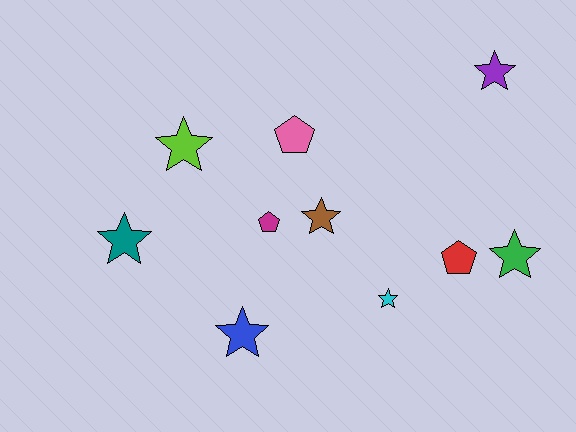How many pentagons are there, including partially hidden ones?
There are 3 pentagons.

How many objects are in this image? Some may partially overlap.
There are 10 objects.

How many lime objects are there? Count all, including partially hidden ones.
There is 1 lime object.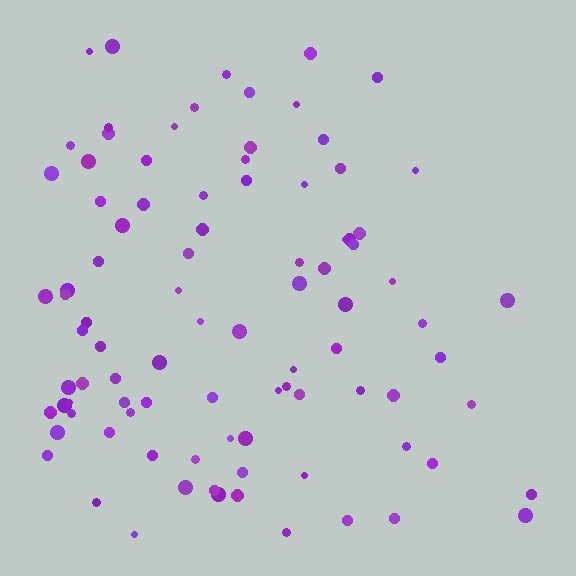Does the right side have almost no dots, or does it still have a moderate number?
Still a moderate number, just noticeably fewer than the left.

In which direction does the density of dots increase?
From right to left, with the left side densest.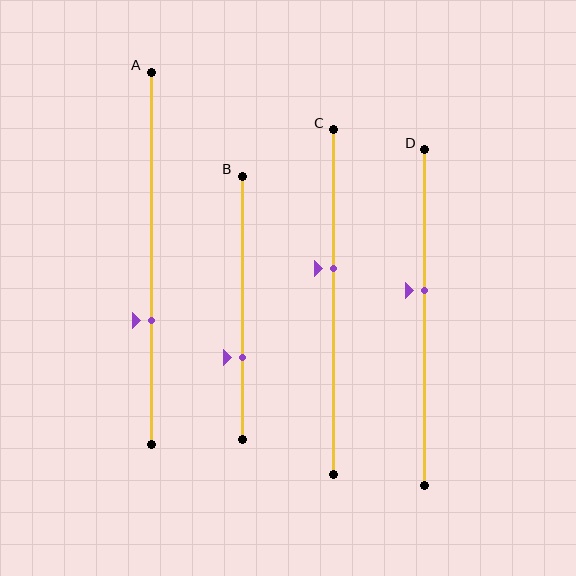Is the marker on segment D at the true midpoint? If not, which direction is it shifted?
No, the marker on segment D is shifted upward by about 8% of the segment length.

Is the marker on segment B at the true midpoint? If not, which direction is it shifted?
No, the marker on segment B is shifted downward by about 19% of the segment length.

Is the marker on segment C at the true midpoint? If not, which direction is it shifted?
No, the marker on segment C is shifted upward by about 10% of the segment length.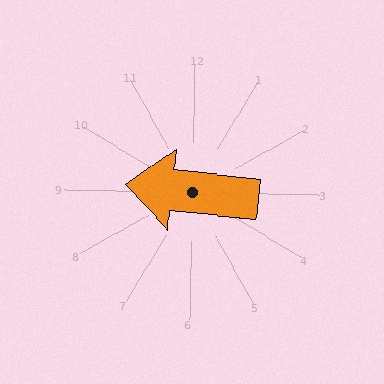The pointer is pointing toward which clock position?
Roughly 9 o'clock.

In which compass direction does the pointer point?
West.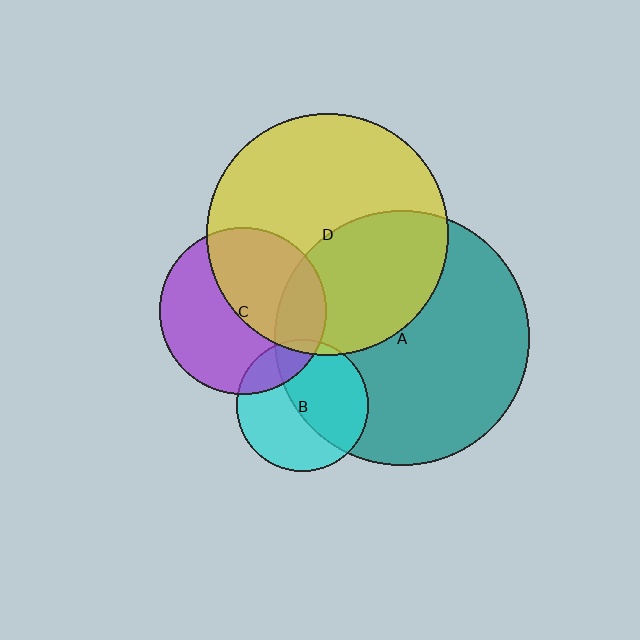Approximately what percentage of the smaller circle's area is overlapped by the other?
Approximately 50%.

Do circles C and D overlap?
Yes.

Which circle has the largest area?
Circle A (teal).